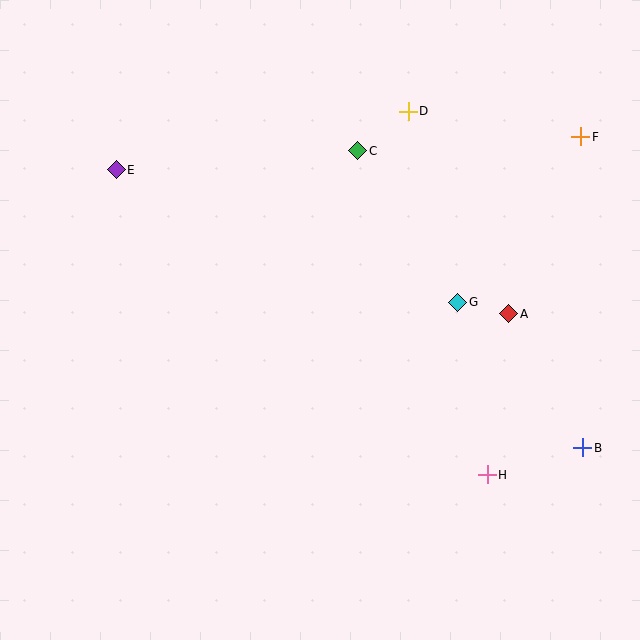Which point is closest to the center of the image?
Point G at (458, 302) is closest to the center.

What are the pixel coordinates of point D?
Point D is at (408, 111).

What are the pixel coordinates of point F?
Point F is at (581, 137).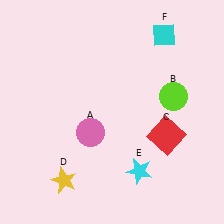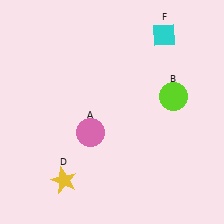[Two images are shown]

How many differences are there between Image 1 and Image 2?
There are 2 differences between the two images.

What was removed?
The cyan star (E), the red square (C) were removed in Image 2.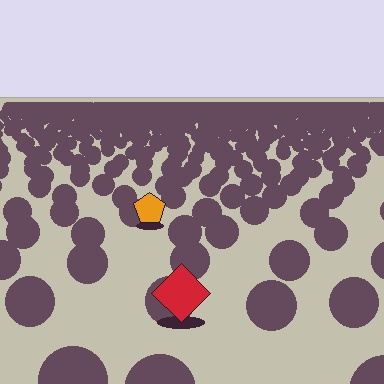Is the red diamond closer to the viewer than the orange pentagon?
Yes. The red diamond is closer — you can tell from the texture gradient: the ground texture is coarser near it.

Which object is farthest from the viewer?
The orange pentagon is farthest from the viewer. It appears smaller and the ground texture around it is denser.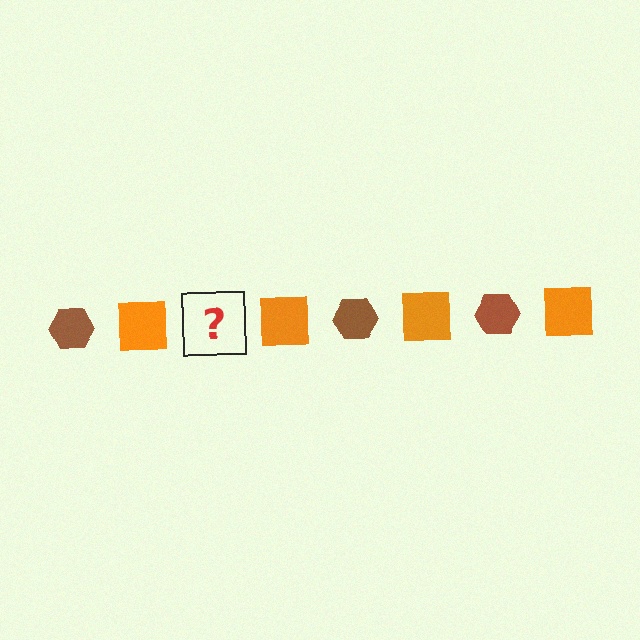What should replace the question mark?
The question mark should be replaced with a brown hexagon.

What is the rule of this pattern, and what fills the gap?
The rule is that the pattern alternates between brown hexagon and orange square. The gap should be filled with a brown hexagon.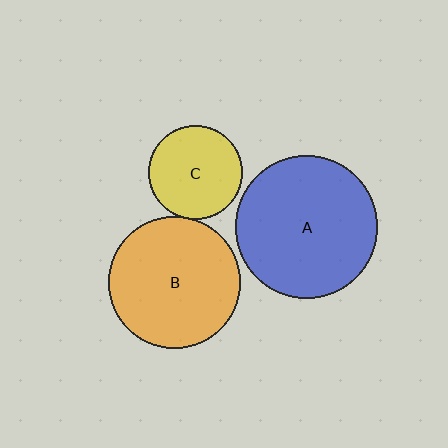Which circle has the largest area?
Circle A (blue).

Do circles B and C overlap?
Yes.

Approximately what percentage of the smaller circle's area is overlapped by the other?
Approximately 5%.